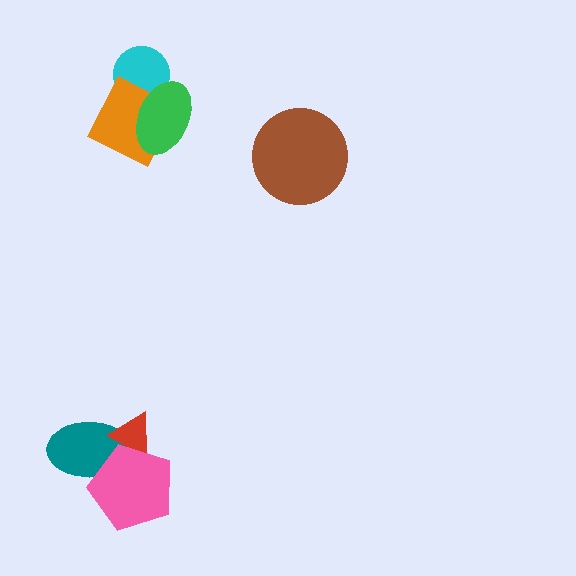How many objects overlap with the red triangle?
2 objects overlap with the red triangle.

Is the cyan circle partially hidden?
Yes, it is partially covered by another shape.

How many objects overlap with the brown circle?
0 objects overlap with the brown circle.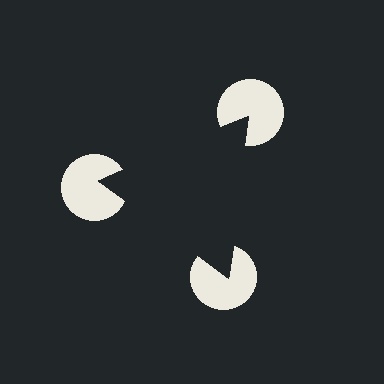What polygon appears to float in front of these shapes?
An illusory triangle — its edges are inferred from the aligned wedge cuts in the pac-man discs, not physically drawn.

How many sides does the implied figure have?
3 sides.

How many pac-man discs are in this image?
There are 3 — one at each vertex of the illusory triangle.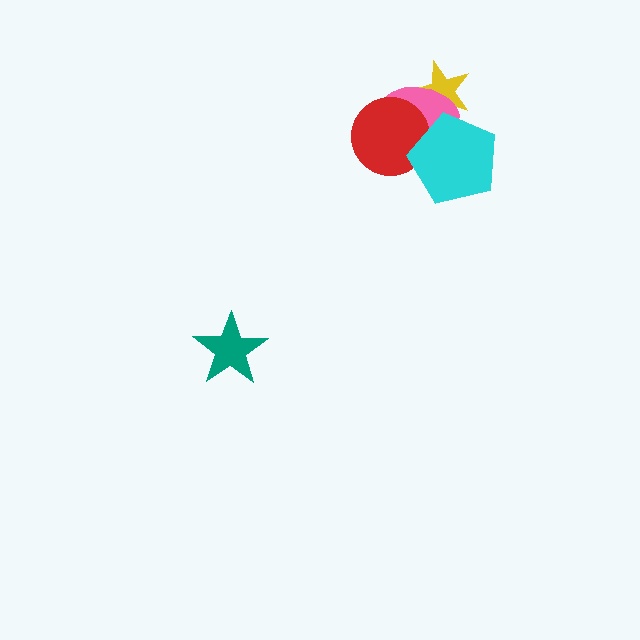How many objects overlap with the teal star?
0 objects overlap with the teal star.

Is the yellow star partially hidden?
Yes, it is partially covered by another shape.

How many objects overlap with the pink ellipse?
3 objects overlap with the pink ellipse.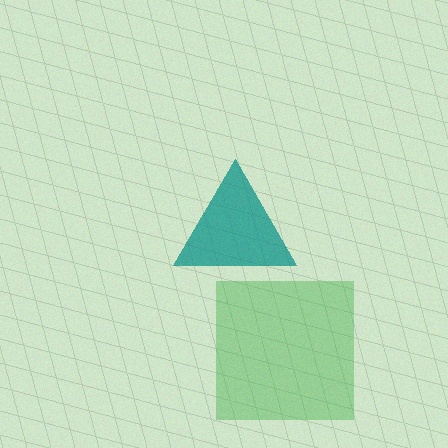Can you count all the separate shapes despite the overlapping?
Yes, there are 2 separate shapes.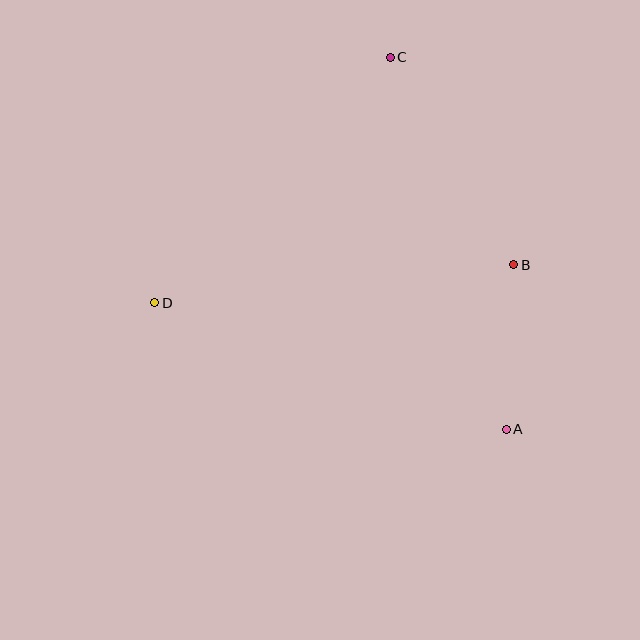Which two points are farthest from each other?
Points A and C are farthest from each other.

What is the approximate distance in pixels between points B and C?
The distance between B and C is approximately 241 pixels.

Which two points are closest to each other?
Points A and B are closest to each other.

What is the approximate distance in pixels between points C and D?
The distance between C and D is approximately 340 pixels.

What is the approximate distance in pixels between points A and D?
The distance between A and D is approximately 373 pixels.